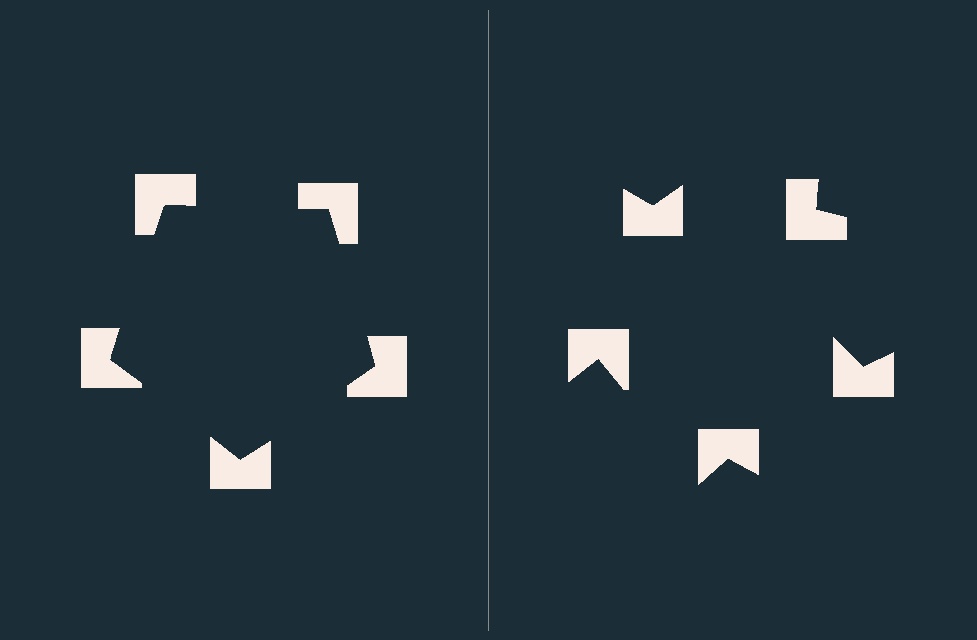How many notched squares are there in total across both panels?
10 — 5 on each side.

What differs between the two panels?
The notched squares are positioned identically on both sides; only the wedge orientations differ. On the left they align to a pentagon; on the right they are misaligned.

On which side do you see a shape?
An illusory pentagon appears on the left side. On the right side the wedge cuts are rotated, so no coherent shape forms.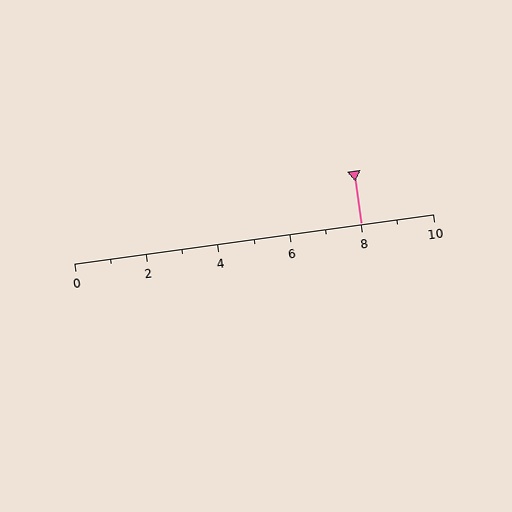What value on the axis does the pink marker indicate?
The marker indicates approximately 8.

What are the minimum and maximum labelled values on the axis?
The axis runs from 0 to 10.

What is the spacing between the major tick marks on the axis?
The major ticks are spaced 2 apart.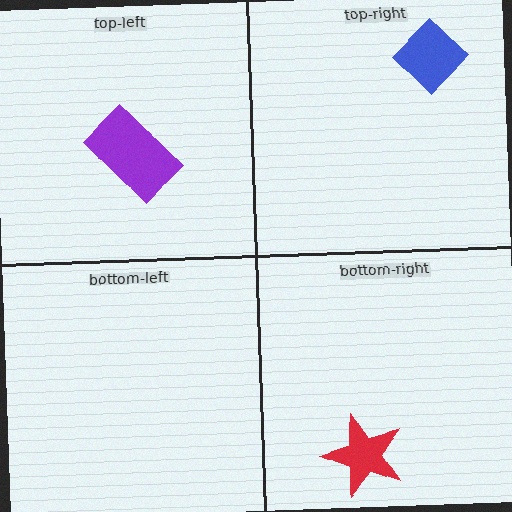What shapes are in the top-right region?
The blue diamond.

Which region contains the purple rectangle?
The top-left region.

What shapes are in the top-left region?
The purple rectangle.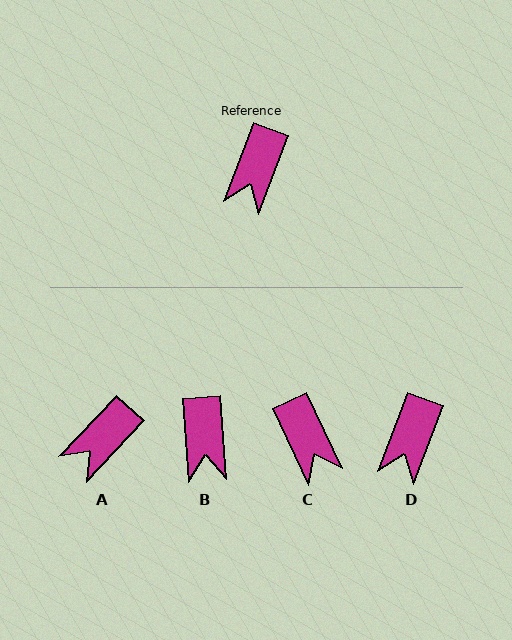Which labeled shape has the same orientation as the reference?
D.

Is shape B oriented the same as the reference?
No, it is off by about 25 degrees.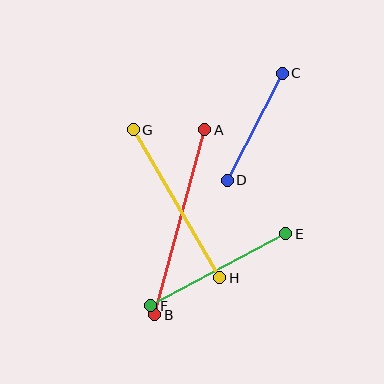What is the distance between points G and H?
The distance is approximately 171 pixels.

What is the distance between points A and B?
The distance is approximately 192 pixels.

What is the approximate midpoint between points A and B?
The midpoint is at approximately (180, 222) pixels.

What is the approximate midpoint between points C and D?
The midpoint is at approximately (255, 127) pixels.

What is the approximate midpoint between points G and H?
The midpoint is at approximately (177, 204) pixels.